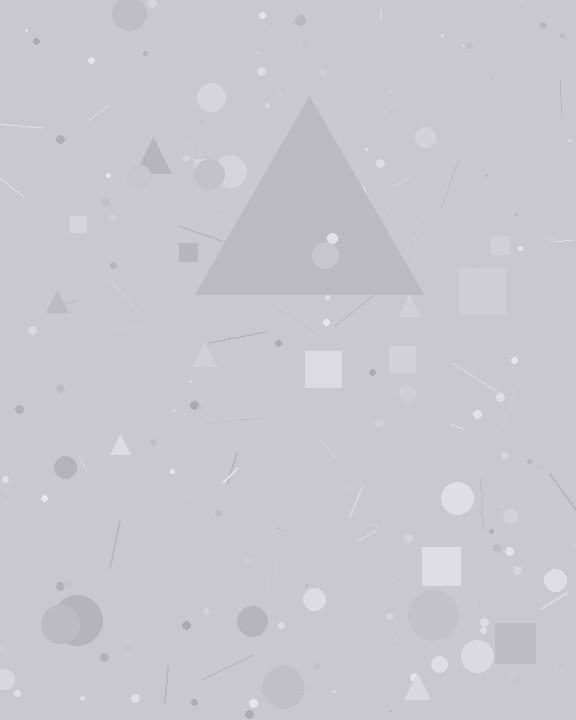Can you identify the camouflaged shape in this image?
The camouflaged shape is a triangle.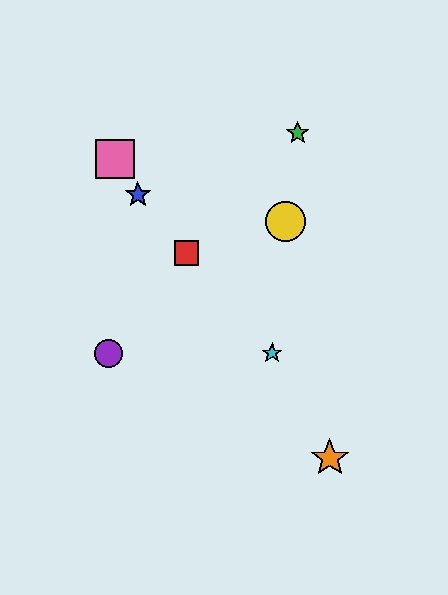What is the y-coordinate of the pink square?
The pink square is at y≈159.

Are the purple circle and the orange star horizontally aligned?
No, the purple circle is at y≈353 and the orange star is at y≈458.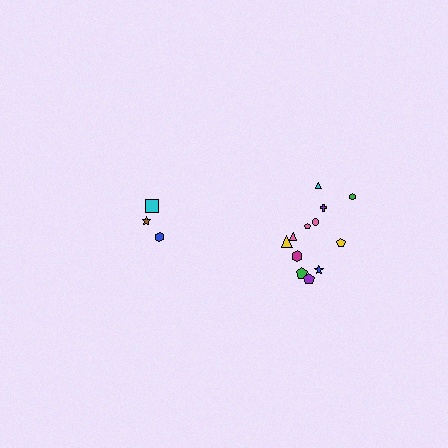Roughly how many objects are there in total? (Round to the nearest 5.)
Roughly 15 objects in total.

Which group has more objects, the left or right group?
The right group.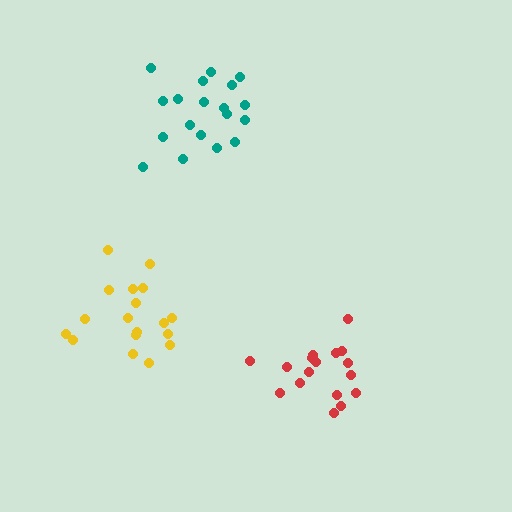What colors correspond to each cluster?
The clusters are colored: teal, yellow, red.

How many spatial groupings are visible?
There are 3 spatial groupings.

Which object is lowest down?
The red cluster is bottommost.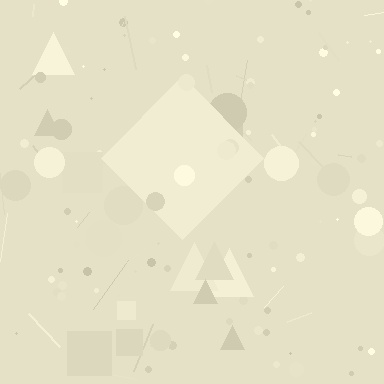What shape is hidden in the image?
A diamond is hidden in the image.